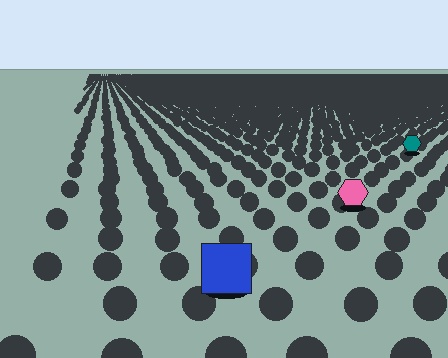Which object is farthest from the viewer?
The teal hexagon is farthest from the viewer. It appears smaller and the ground texture around it is denser.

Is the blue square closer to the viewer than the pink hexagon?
Yes. The blue square is closer — you can tell from the texture gradient: the ground texture is coarser near it.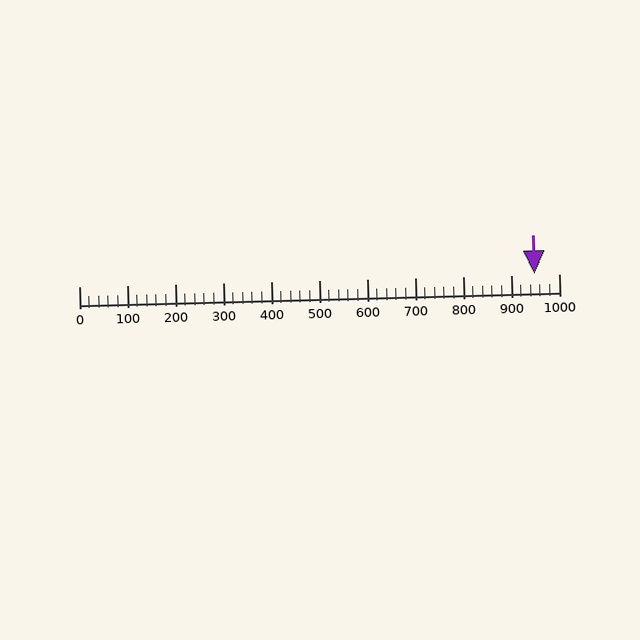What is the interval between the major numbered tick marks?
The major tick marks are spaced 100 units apart.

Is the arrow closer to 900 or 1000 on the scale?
The arrow is closer to 900.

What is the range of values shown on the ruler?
The ruler shows values from 0 to 1000.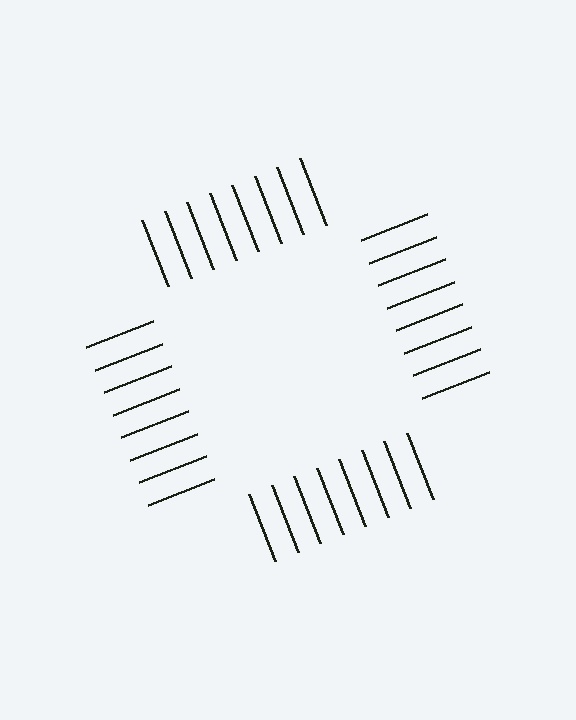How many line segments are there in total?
32 — 8 along each of the 4 edges.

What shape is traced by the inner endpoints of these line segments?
An illusory square — the line segments terminate on its edges but no continuous stroke is drawn.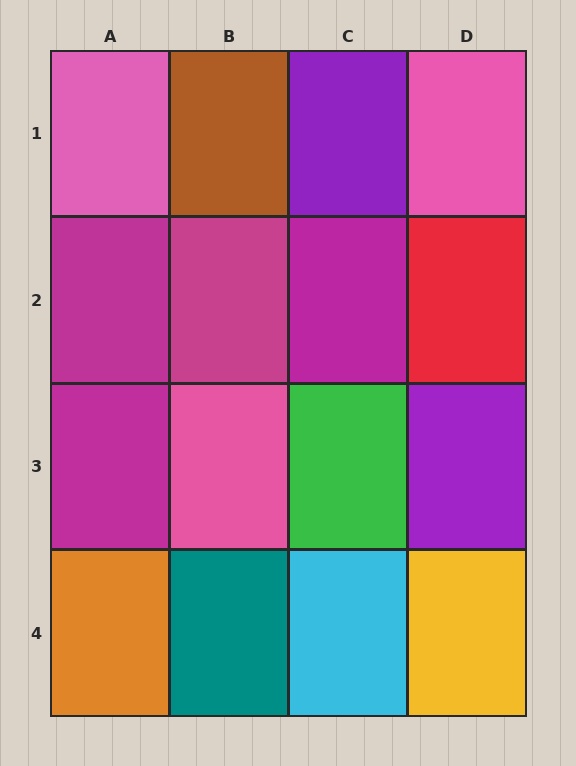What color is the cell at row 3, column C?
Green.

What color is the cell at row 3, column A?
Magenta.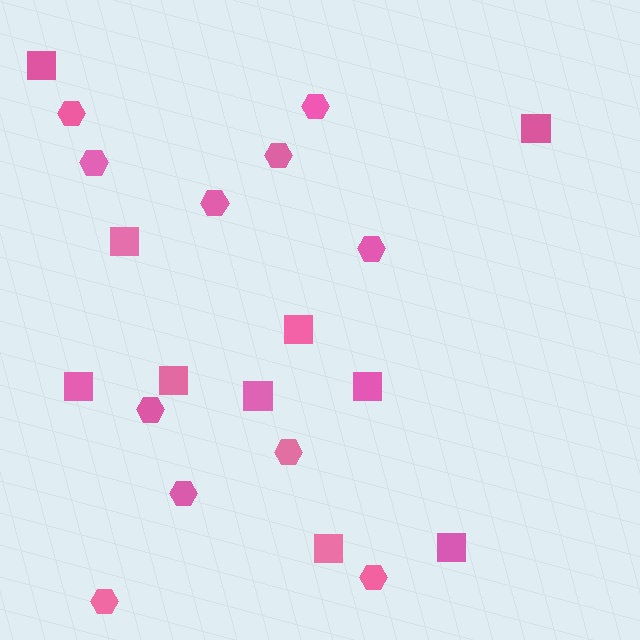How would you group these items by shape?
There are 2 groups: one group of hexagons (11) and one group of squares (10).